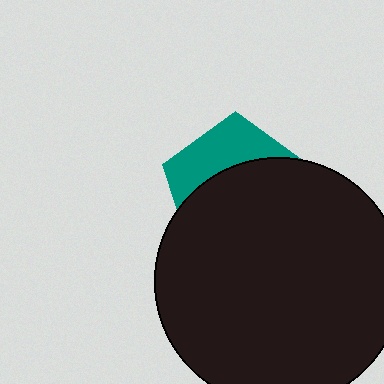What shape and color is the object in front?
The object in front is a black circle.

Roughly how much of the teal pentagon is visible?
A small part of it is visible (roughly 35%).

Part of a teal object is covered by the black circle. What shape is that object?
It is a pentagon.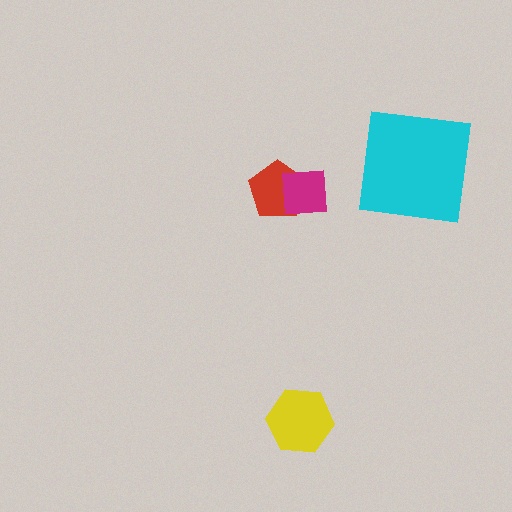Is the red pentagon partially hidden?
Yes, it is partially covered by another shape.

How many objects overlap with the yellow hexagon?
0 objects overlap with the yellow hexagon.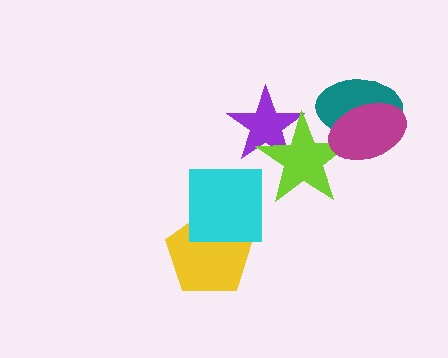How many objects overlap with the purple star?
1 object overlaps with the purple star.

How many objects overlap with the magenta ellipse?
2 objects overlap with the magenta ellipse.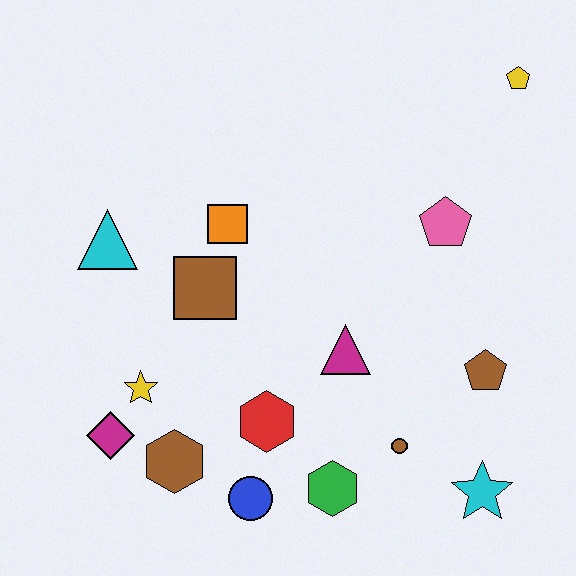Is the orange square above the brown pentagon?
Yes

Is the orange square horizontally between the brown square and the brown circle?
Yes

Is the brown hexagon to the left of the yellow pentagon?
Yes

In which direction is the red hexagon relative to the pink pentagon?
The red hexagon is below the pink pentagon.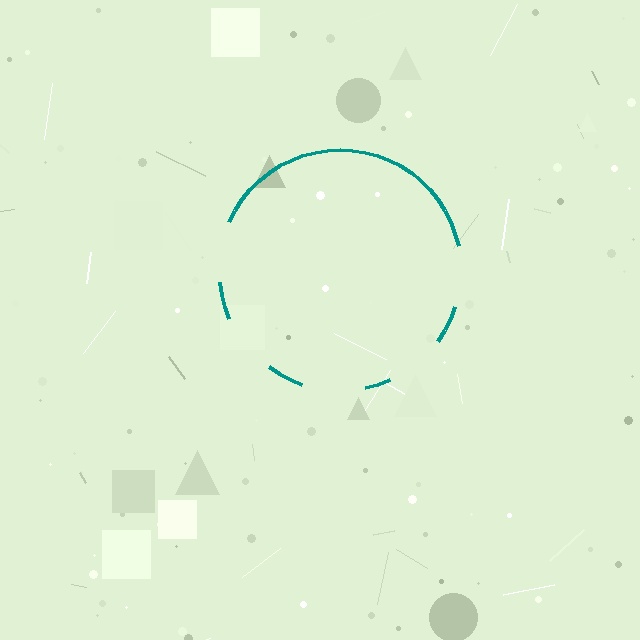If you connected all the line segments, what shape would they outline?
They would outline a circle.